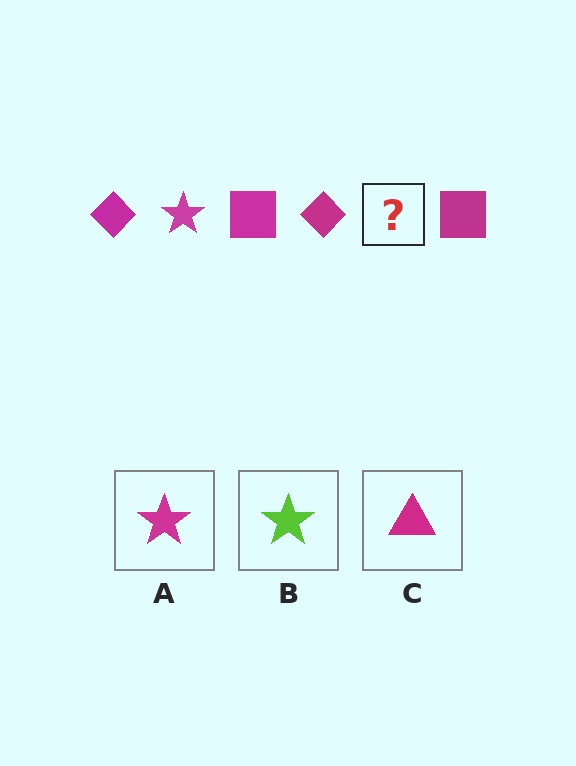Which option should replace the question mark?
Option A.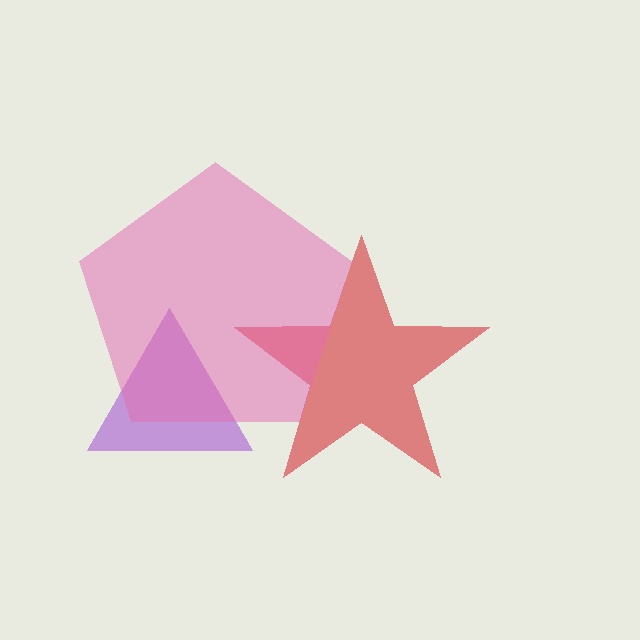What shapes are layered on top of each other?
The layered shapes are: a red star, a purple triangle, a pink pentagon.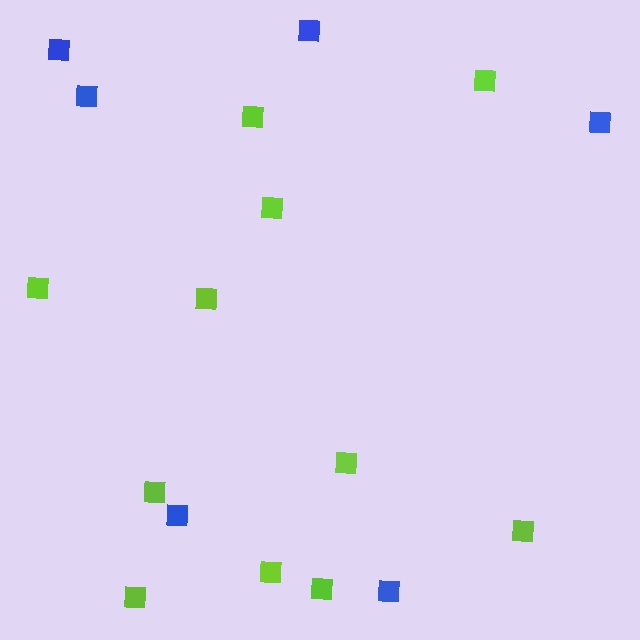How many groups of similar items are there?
There are 2 groups: one group of lime squares (11) and one group of blue squares (6).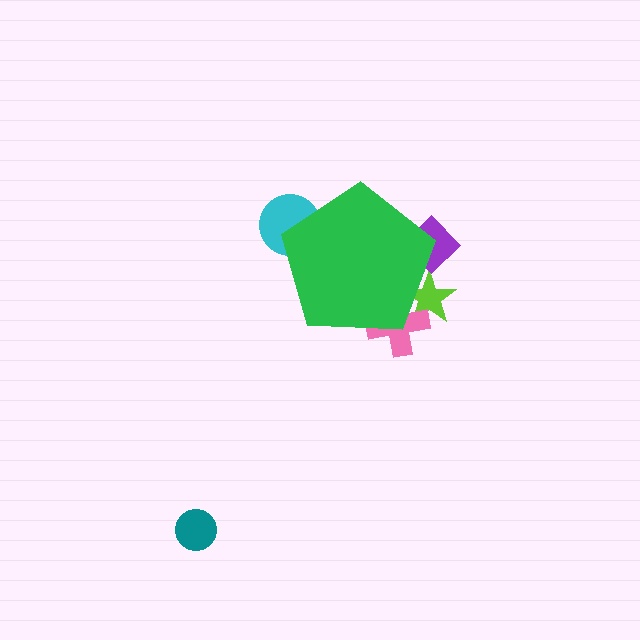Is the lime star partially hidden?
Yes, the lime star is partially hidden behind the green pentagon.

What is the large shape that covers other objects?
A green pentagon.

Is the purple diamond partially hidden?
Yes, the purple diamond is partially hidden behind the green pentagon.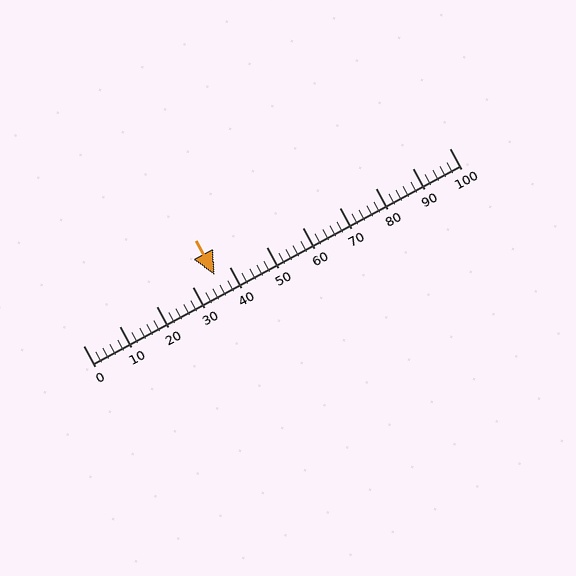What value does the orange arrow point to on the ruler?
The orange arrow points to approximately 36.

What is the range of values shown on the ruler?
The ruler shows values from 0 to 100.